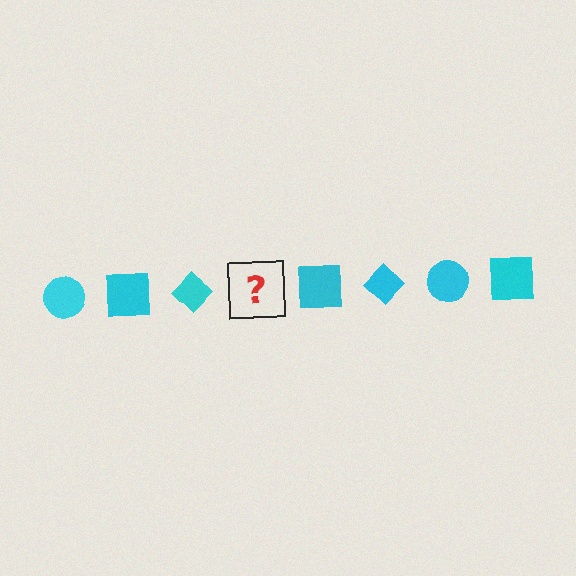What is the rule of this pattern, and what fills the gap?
The rule is that the pattern cycles through circle, square, diamond shapes in cyan. The gap should be filled with a cyan circle.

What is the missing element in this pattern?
The missing element is a cyan circle.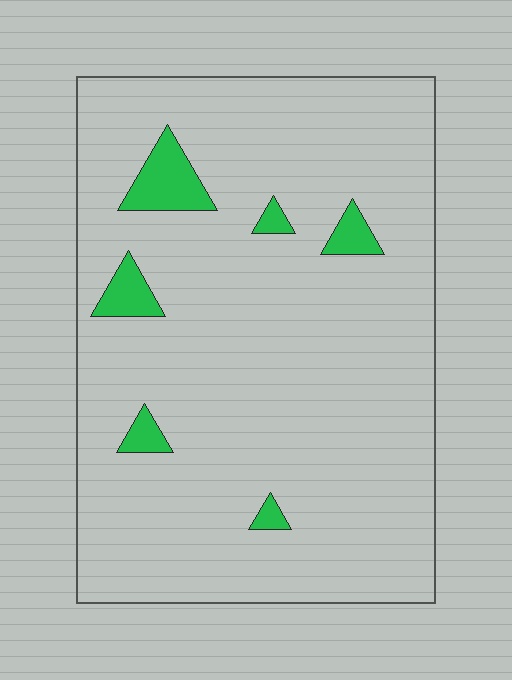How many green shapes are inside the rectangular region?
6.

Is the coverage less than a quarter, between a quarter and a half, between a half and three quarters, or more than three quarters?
Less than a quarter.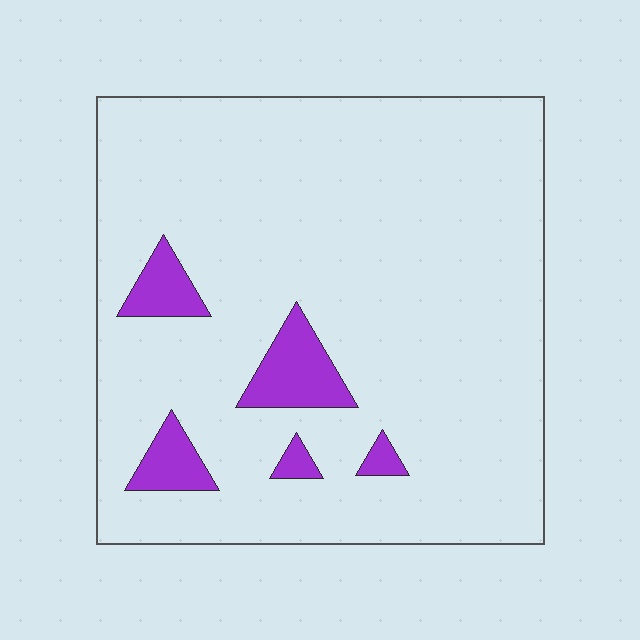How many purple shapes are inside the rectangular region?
5.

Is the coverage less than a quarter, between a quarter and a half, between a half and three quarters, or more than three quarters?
Less than a quarter.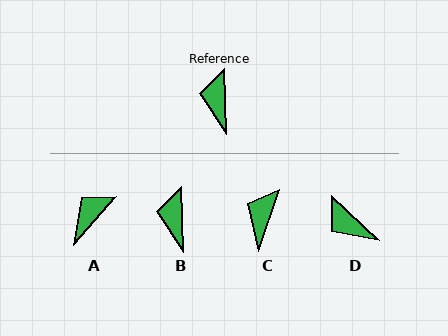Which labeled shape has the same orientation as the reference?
B.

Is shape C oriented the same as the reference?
No, it is off by about 21 degrees.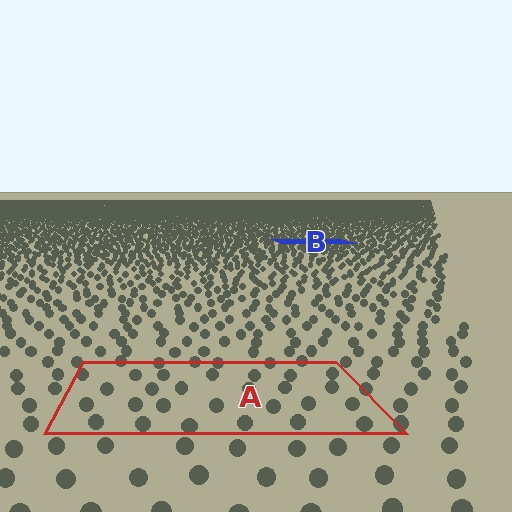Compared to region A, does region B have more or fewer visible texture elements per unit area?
Region B has more texture elements per unit area — they are packed more densely because it is farther away.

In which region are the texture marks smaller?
The texture marks are smaller in region B, because it is farther away.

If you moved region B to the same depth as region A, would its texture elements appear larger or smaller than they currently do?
They would appear larger. At a closer depth, the same texture elements are projected at a bigger on-screen size.